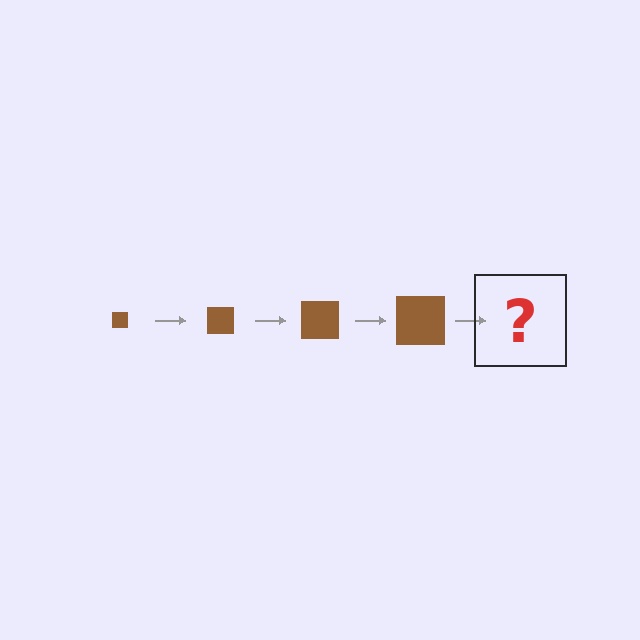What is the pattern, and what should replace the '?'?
The pattern is that the square gets progressively larger each step. The '?' should be a brown square, larger than the previous one.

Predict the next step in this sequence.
The next step is a brown square, larger than the previous one.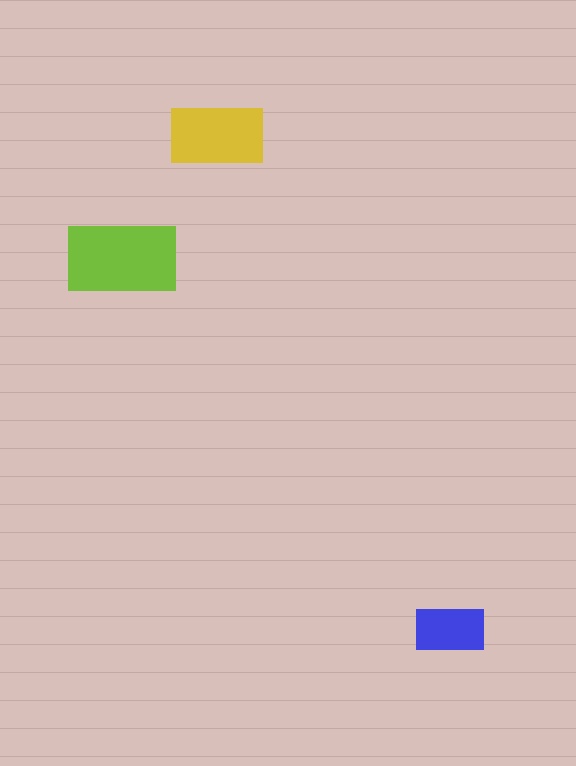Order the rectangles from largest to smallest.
the lime one, the yellow one, the blue one.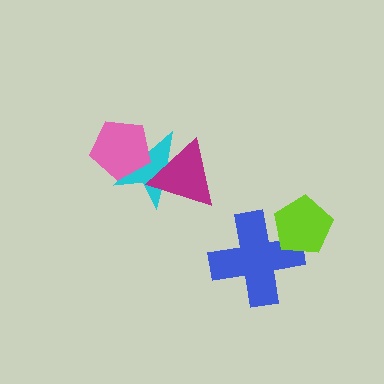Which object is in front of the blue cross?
The lime pentagon is in front of the blue cross.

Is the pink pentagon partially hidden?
No, no other shape covers it.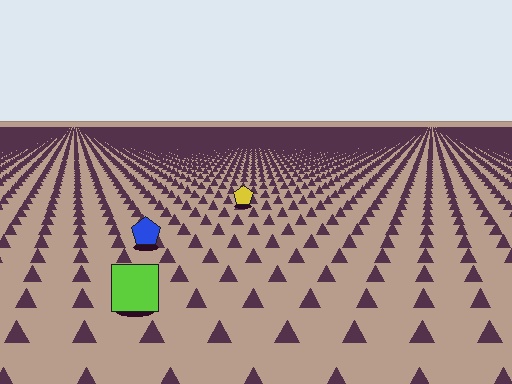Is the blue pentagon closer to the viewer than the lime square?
No. The lime square is closer — you can tell from the texture gradient: the ground texture is coarser near it.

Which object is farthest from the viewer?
The yellow pentagon is farthest from the viewer. It appears smaller and the ground texture around it is denser.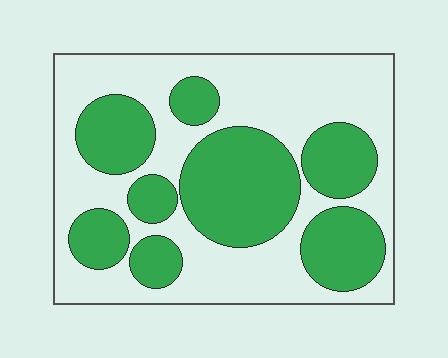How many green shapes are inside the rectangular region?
8.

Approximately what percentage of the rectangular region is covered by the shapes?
Approximately 40%.